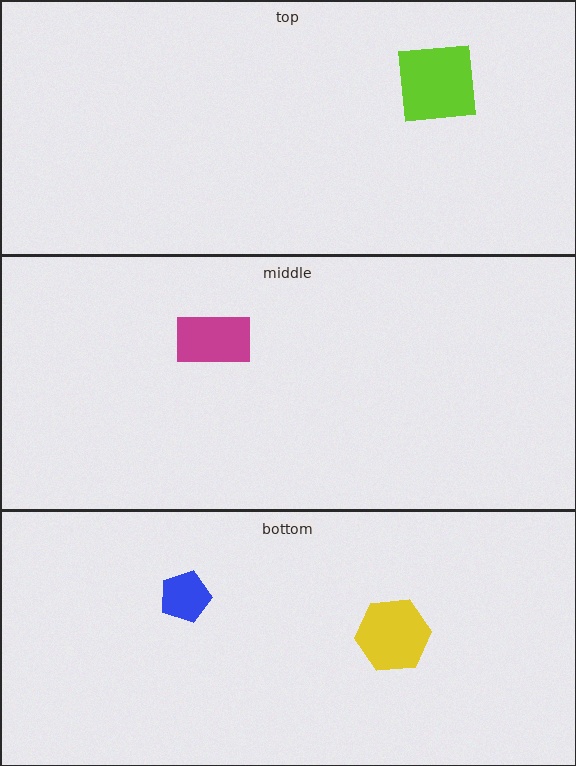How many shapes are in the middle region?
1.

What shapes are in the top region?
The lime square.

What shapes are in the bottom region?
The blue pentagon, the yellow hexagon.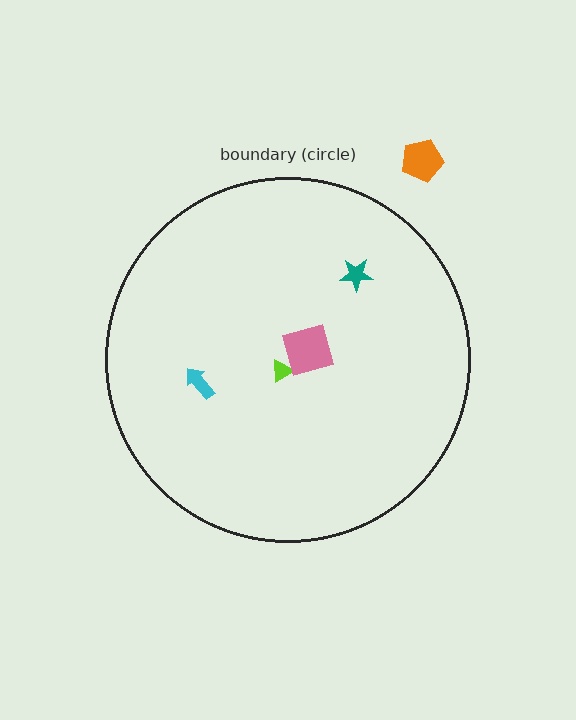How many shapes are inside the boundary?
4 inside, 1 outside.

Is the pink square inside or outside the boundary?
Inside.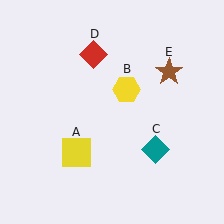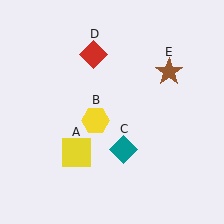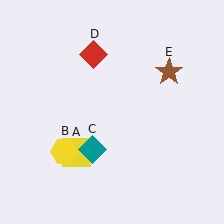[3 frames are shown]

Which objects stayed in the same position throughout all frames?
Yellow square (object A) and red diamond (object D) and brown star (object E) remained stationary.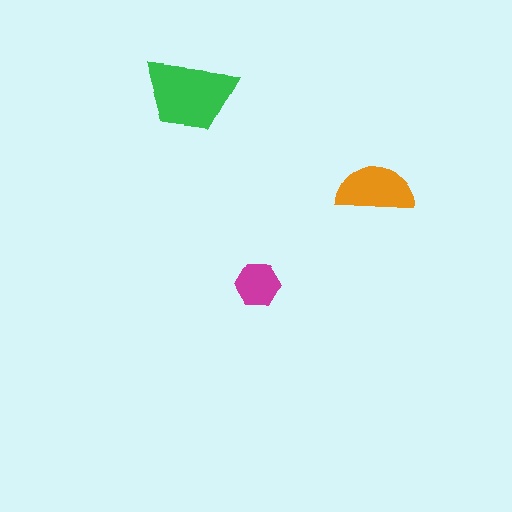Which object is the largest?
The green trapezoid.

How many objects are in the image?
There are 3 objects in the image.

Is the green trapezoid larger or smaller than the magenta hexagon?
Larger.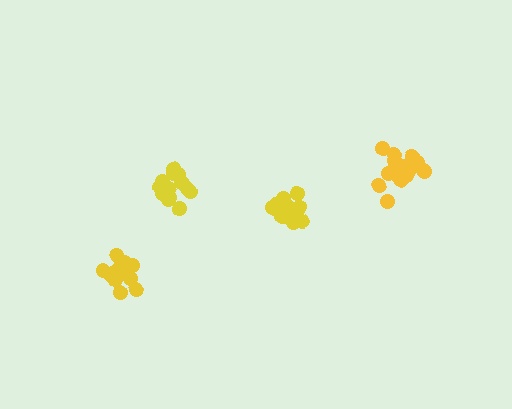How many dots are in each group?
Group 1: 15 dots, Group 2: 14 dots, Group 3: 17 dots, Group 4: 15 dots (61 total).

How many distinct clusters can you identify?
There are 4 distinct clusters.